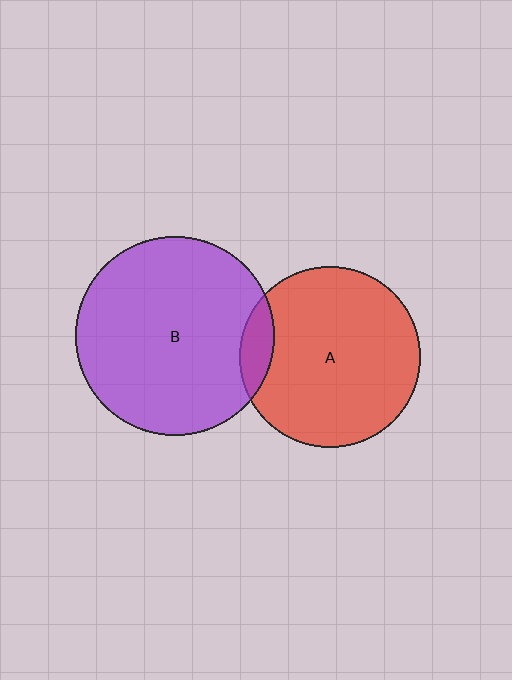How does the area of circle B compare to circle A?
Approximately 1.2 times.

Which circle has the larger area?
Circle B (purple).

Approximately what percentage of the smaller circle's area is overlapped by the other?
Approximately 10%.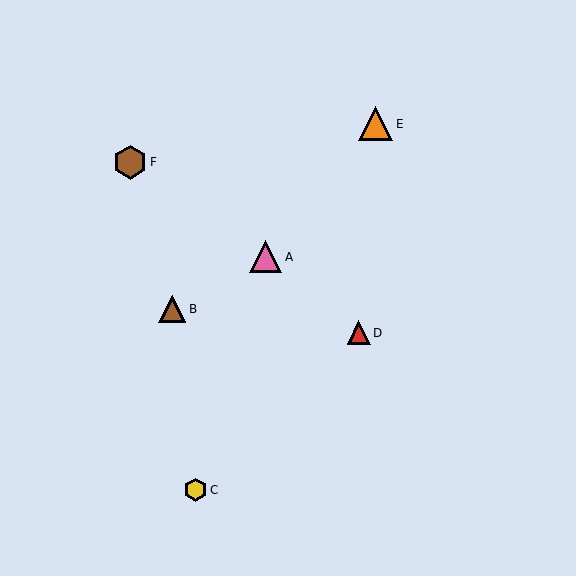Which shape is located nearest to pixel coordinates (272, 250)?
The pink triangle (labeled A) at (266, 257) is nearest to that location.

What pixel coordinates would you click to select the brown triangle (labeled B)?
Click at (172, 309) to select the brown triangle B.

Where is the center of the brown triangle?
The center of the brown triangle is at (172, 309).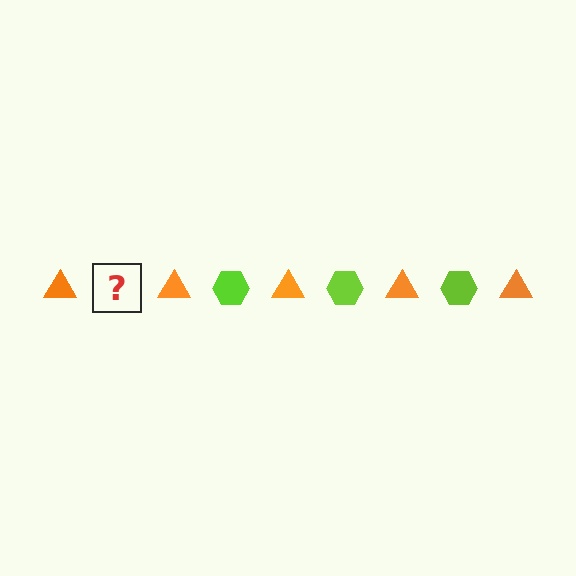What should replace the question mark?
The question mark should be replaced with a lime hexagon.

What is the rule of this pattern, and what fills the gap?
The rule is that the pattern alternates between orange triangle and lime hexagon. The gap should be filled with a lime hexagon.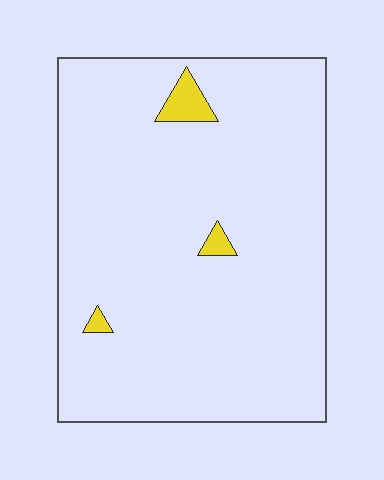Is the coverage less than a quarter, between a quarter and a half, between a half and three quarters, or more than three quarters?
Less than a quarter.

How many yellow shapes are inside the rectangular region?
3.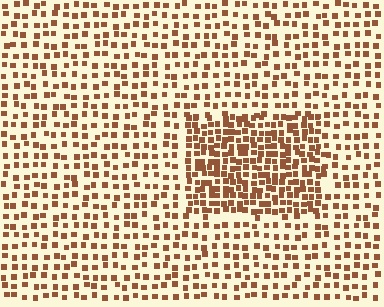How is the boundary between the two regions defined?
The boundary is defined by a change in element density (approximately 2.0x ratio). All elements are the same color, size, and shape.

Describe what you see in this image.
The image contains small brown elements arranged at two different densities. A rectangle-shaped region is visible where the elements are more densely packed than the surrounding area.